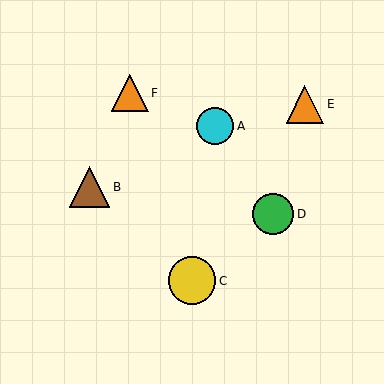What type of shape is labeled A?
Shape A is a cyan circle.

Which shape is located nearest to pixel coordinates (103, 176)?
The brown triangle (labeled B) at (89, 187) is nearest to that location.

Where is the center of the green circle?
The center of the green circle is at (273, 214).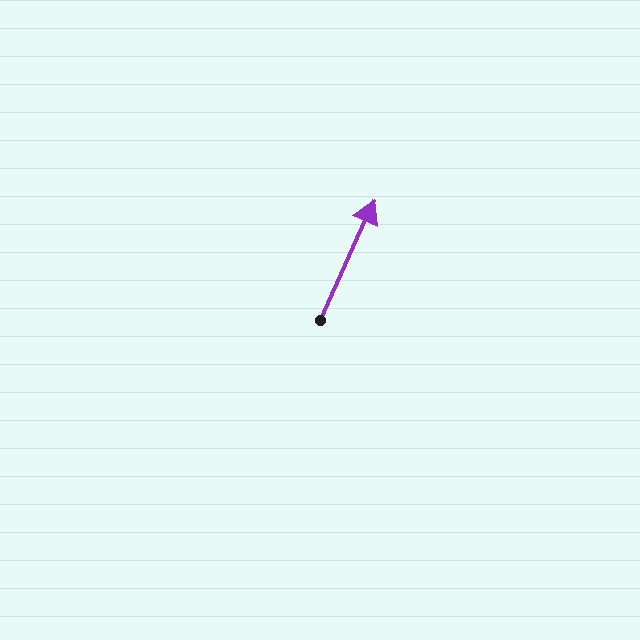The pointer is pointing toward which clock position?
Roughly 1 o'clock.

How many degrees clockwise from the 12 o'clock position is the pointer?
Approximately 25 degrees.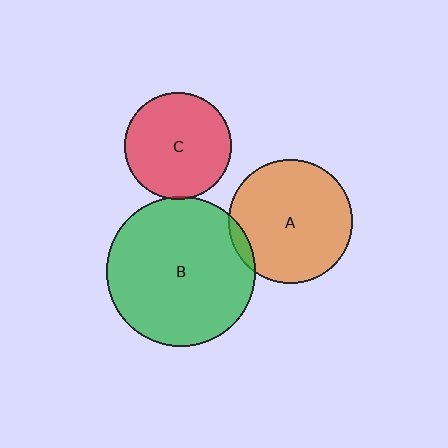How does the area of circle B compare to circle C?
Approximately 1.9 times.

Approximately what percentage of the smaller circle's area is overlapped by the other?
Approximately 5%.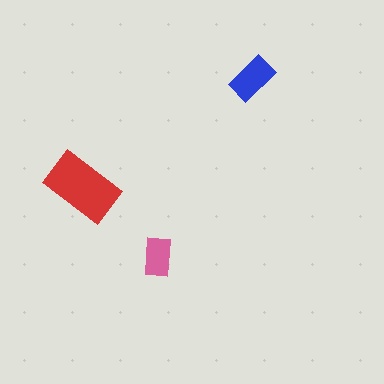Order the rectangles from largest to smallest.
the red one, the blue one, the pink one.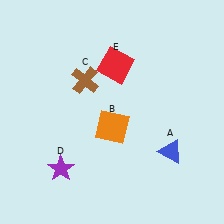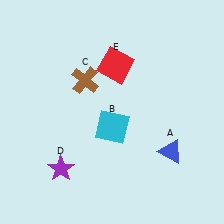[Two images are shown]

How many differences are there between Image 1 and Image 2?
There is 1 difference between the two images.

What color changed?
The square (B) changed from orange in Image 1 to cyan in Image 2.